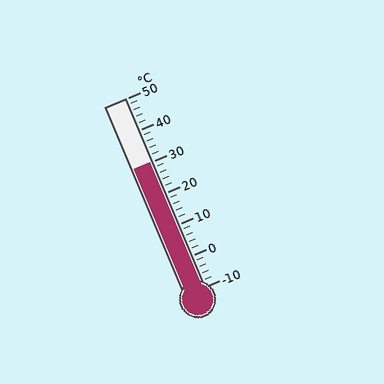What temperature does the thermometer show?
The thermometer shows approximately 30°C.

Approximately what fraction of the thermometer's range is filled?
The thermometer is filled to approximately 65% of its range.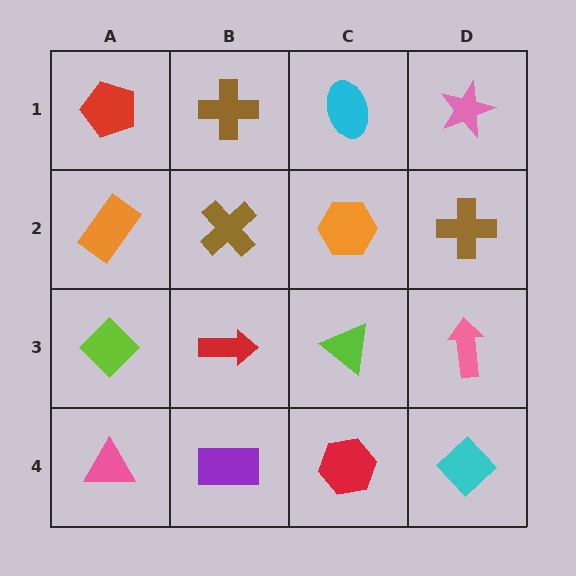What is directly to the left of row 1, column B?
A red pentagon.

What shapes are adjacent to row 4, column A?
A lime diamond (row 3, column A), a purple rectangle (row 4, column B).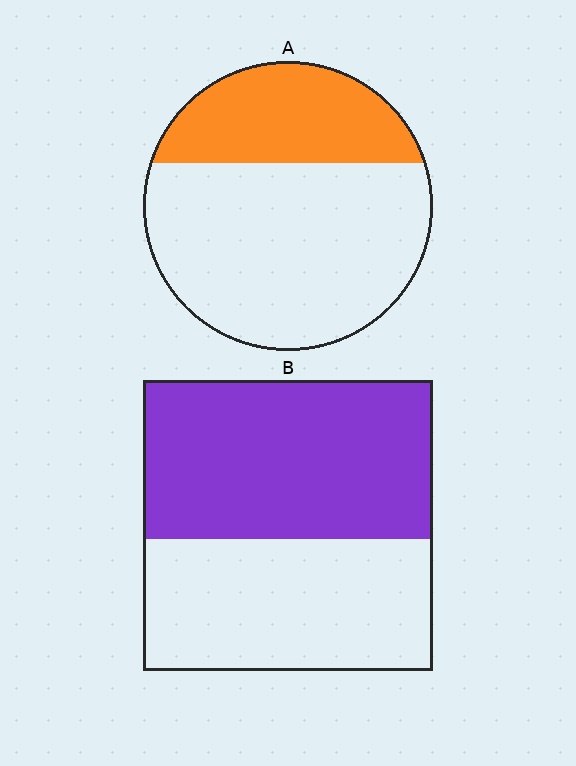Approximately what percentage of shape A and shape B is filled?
A is approximately 30% and B is approximately 55%.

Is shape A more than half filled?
No.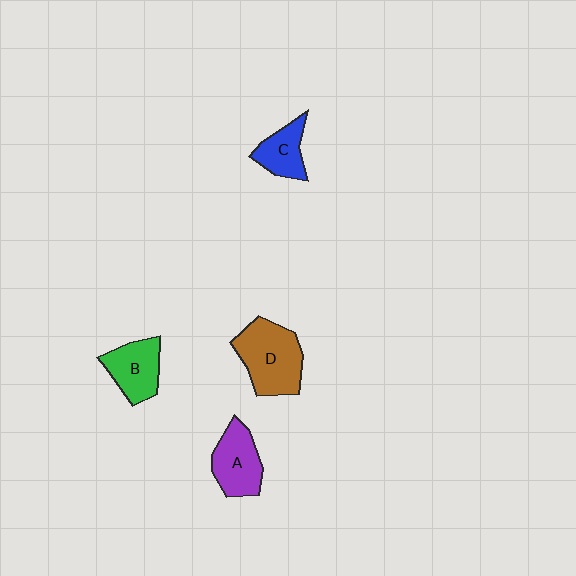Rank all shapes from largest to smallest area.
From largest to smallest: D (brown), A (purple), B (green), C (blue).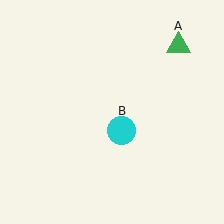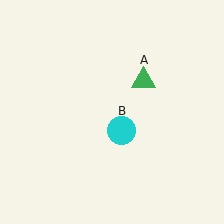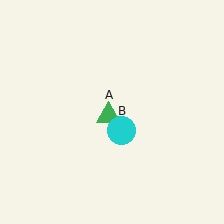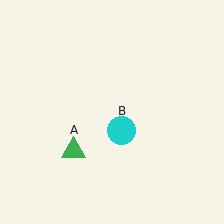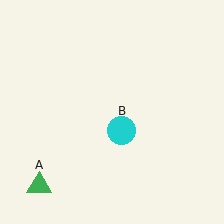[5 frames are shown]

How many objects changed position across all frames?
1 object changed position: green triangle (object A).